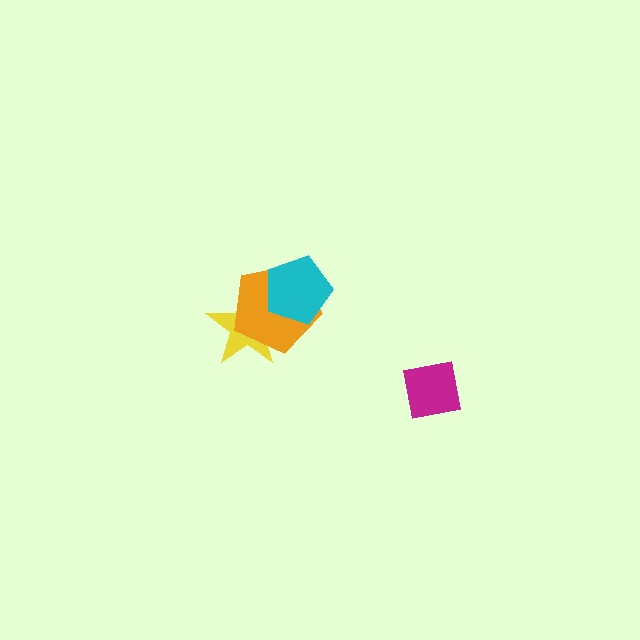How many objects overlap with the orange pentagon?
2 objects overlap with the orange pentagon.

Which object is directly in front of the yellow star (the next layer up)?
The orange pentagon is directly in front of the yellow star.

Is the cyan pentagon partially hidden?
No, no other shape covers it.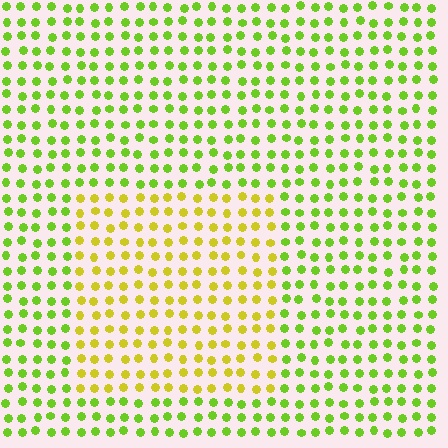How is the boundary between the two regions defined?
The boundary is defined purely by a slight shift in hue (about 35 degrees). Spacing, size, and orientation are identical on both sides.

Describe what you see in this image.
The image is filled with small lime elements in a uniform arrangement. A rectangle-shaped region is visible where the elements are tinted to a slightly different hue, forming a subtle color boundary.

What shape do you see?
I see a rectangle.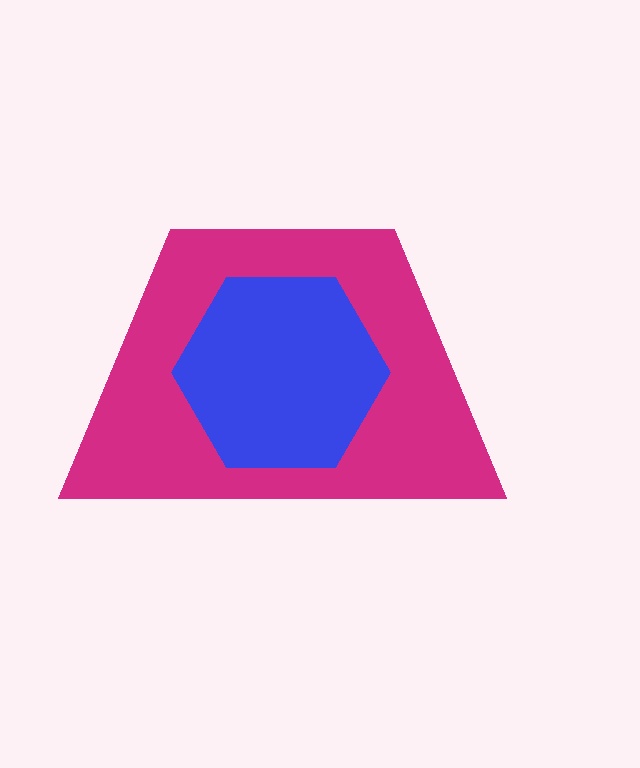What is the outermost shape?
The magenta trapezoid.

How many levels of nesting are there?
2.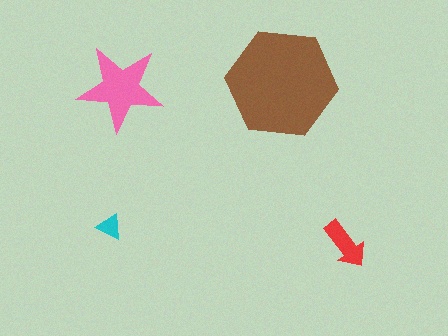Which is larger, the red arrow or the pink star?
The pink star.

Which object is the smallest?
The cyan triangle.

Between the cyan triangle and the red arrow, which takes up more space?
The red arrow.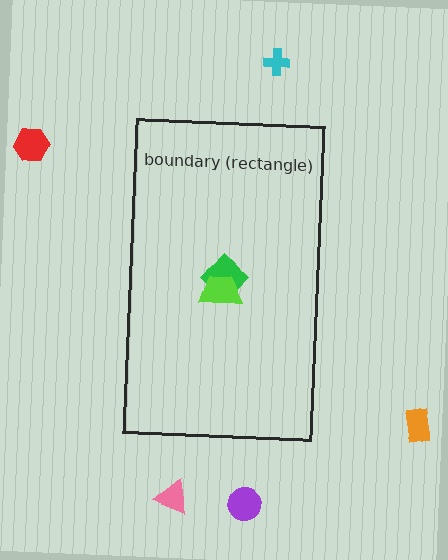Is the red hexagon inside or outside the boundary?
Outside.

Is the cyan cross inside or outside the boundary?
Outside.